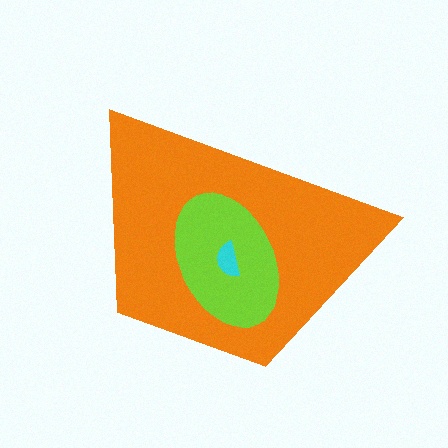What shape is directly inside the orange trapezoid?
The lime ellipse.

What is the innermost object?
The cyan semicircle.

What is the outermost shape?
The orange trapezoid.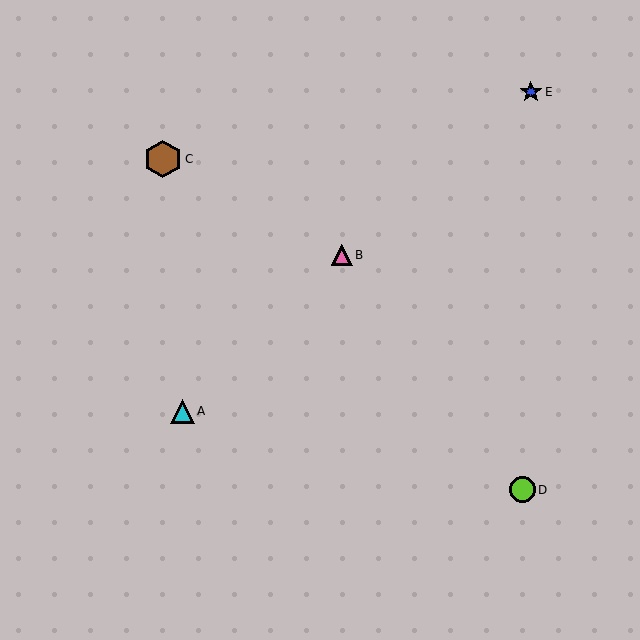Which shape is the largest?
The brown hexagon (labeled C) is the largest.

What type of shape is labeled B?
Shape B is a pink triangle.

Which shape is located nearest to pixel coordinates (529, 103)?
The blue star (labeled E) at (531, 92) is nearest to that location.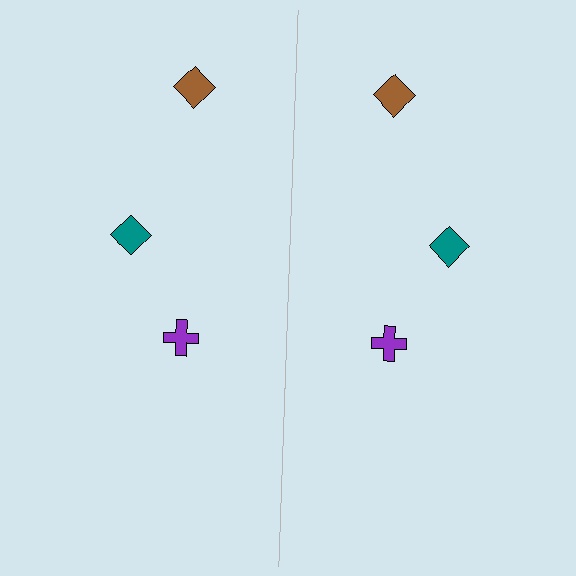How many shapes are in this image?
There are 6 shapes in this image.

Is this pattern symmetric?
Yes, this pattern has bilateral (reflection) symmetry.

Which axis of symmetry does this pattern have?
The pattern has a vertical axis of symmetry running through the center of the image.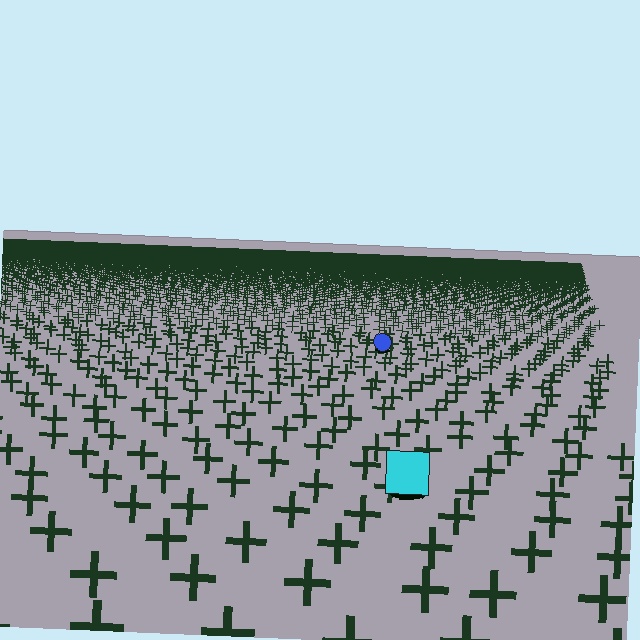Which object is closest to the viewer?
The cyan square is closest. The texture marks near it are larger and more spread out.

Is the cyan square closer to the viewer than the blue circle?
Yes. The cyan square is closer — you can tell from the texture gradient: the ground texture is coarser near it.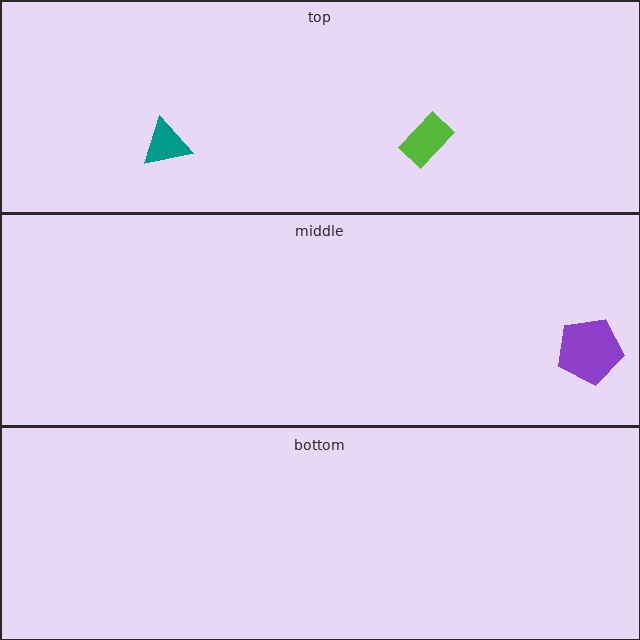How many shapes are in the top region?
2.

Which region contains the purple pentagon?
The middle region.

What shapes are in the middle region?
The purple pentagon.